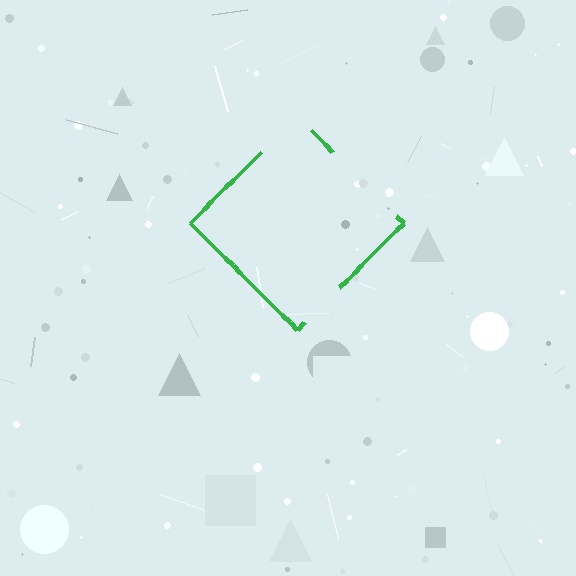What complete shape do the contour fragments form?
The contour fragments form a diamond.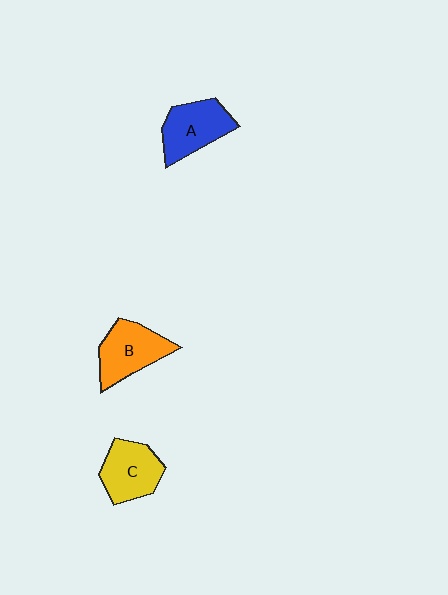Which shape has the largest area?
Shape B (orange).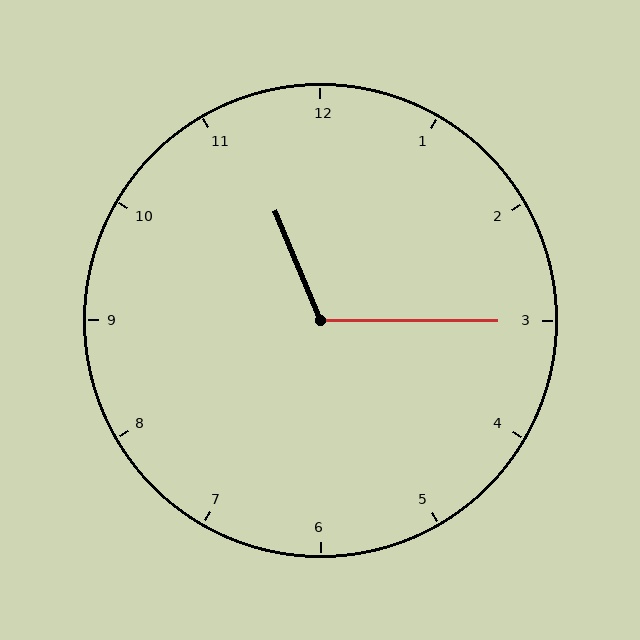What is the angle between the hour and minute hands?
Approximately 112 degrees.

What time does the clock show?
11:15.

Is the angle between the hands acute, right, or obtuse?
It is obtuse.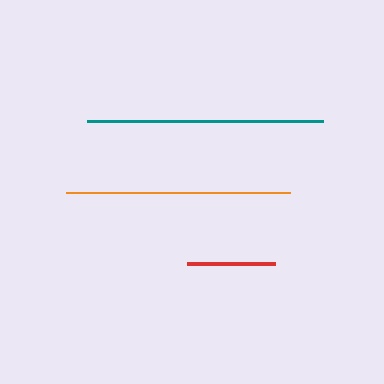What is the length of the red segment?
The red segment is approximately 88 pixels long.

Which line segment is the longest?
The teal line is the longest at approximately 236 pixels.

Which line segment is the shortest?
The red line is the shortest at approximately 88 pixels.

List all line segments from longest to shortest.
From longest to shortest: teal, orange, red.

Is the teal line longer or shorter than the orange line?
The teal line is longer than the orange line.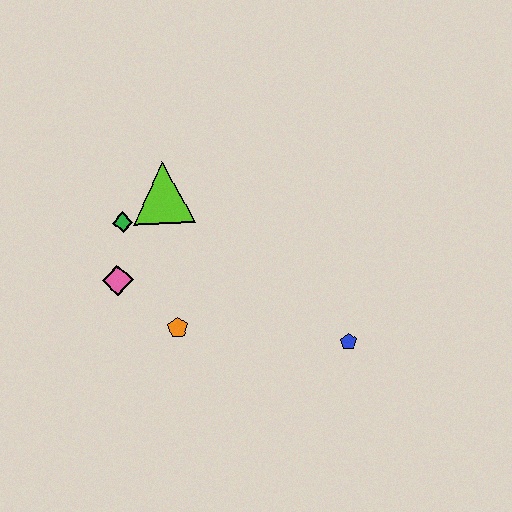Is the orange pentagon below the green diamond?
Yes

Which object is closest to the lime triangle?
The green diamond is closest to the lime triangle.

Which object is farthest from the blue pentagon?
The green diamond is farthest from the blue pentagon.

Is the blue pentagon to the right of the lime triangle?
Yes